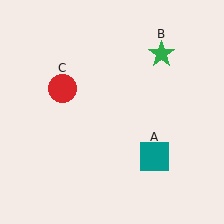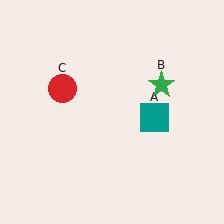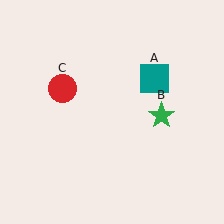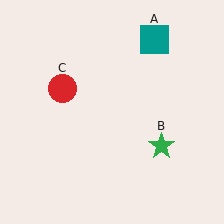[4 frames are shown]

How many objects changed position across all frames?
2 objects changed position: teal square (object A), green star (object B).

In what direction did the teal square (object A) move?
The teal square (object A) moved up.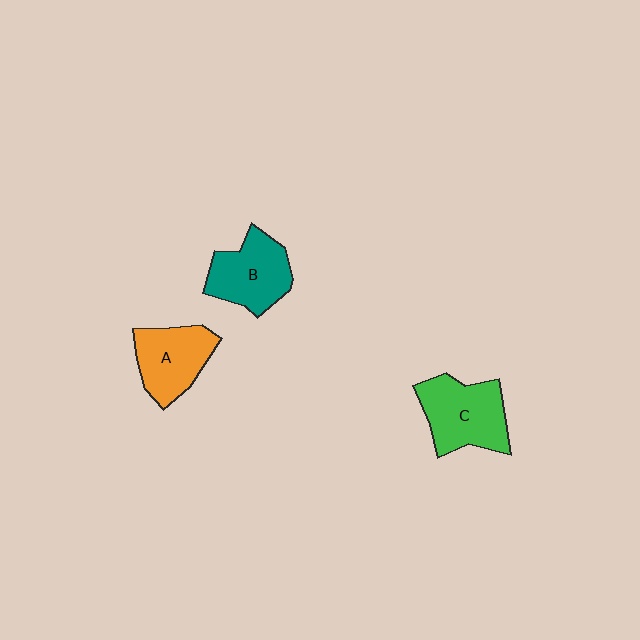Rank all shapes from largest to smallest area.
From largest to smallest: C (green), B (teal), A (orange).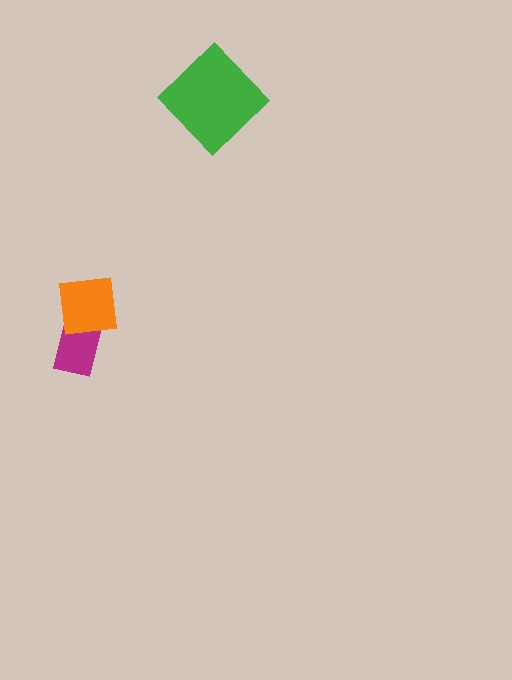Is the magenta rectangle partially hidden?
Yes, it is partially covered by another shape.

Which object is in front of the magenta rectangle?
The orange square is in front of the magenta rectangle.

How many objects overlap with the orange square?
1 object overlaps with the orange square.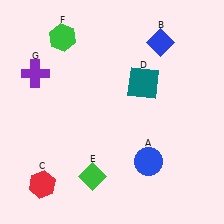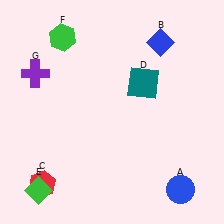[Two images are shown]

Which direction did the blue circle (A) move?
The blue circle (A) moved right.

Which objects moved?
The objects that moved are: the blue circle (A), the green diamond (E).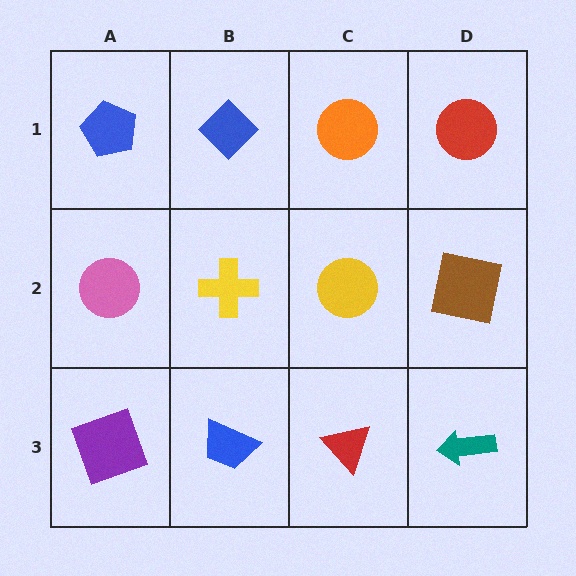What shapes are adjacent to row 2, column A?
A blue pentagon (row 1, column A), a purple square (row 3, column A), a yellow cross (row 2, column B).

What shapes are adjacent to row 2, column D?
A red circle (row 1, column D), a teal arrow (row 3, column D), a yellow circle (row 2, column C).